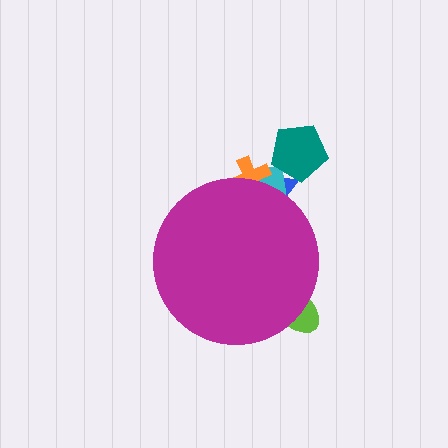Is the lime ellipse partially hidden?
Yes, the lime ellipse is partially hidden behind the magenta circle.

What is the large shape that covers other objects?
A magenta circle.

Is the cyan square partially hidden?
Yes, the cyan square is partially hidden behind the magenta circle.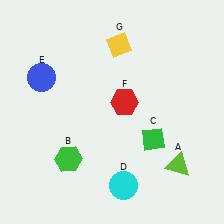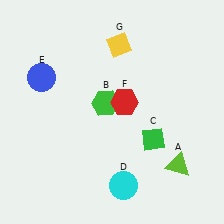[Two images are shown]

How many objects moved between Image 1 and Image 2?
1 object moved between the two images.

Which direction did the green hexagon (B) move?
The green hexagon (B) moved up.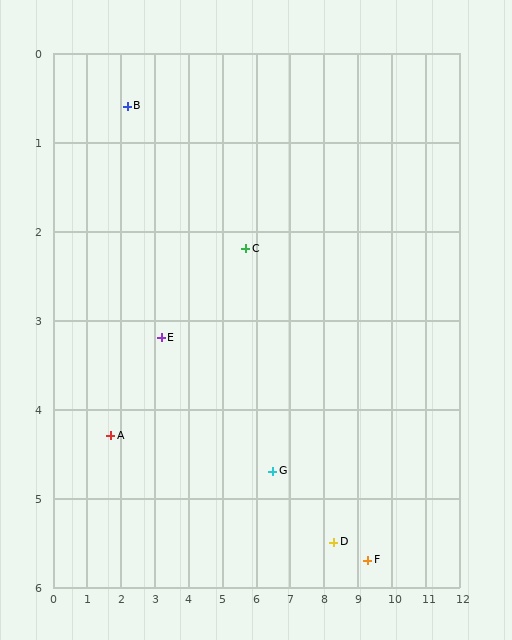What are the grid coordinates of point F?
Point F is at approximately (9.3, 5.7).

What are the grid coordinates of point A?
Point A is at approximately (1.7, 4.3).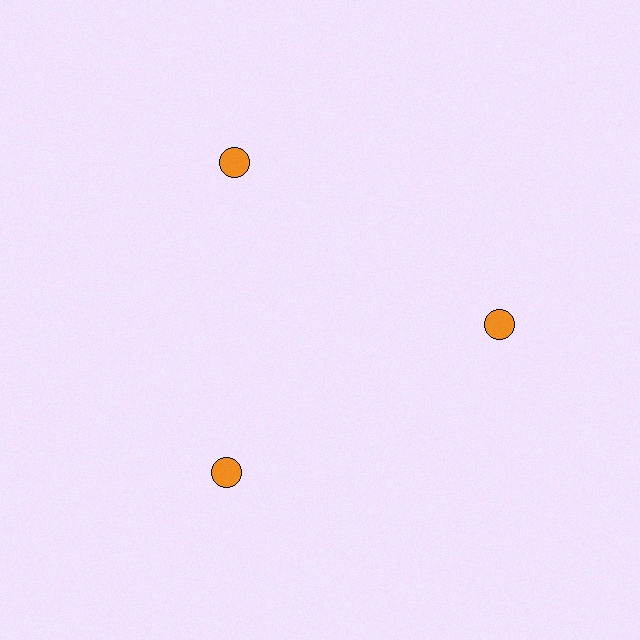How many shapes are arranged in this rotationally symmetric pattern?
There are 3 shapes, arranged in 3 groups of 1.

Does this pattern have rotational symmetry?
Yes, this pattern has 3-fold rotational symmetry. It looks the same after rotating 120 degrees around the center.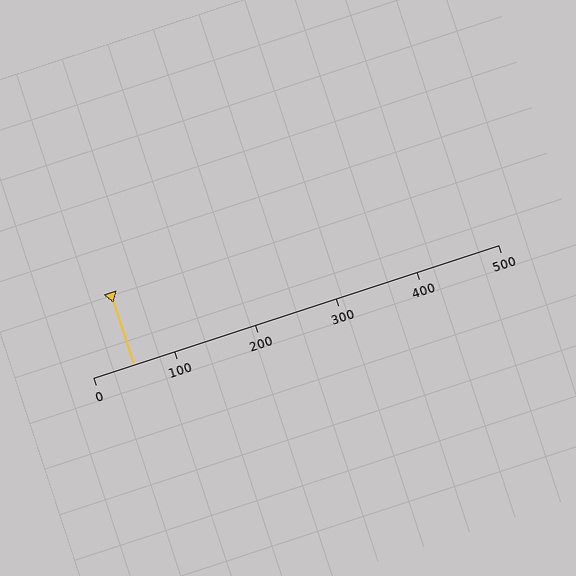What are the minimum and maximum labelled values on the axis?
The axis runs from 0 to 500.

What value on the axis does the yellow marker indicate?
The marker indicates approximately 50.